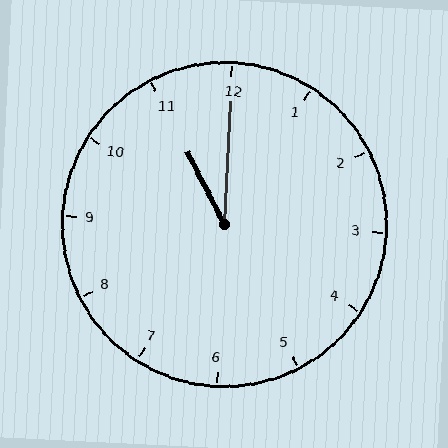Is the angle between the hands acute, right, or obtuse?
It is acute.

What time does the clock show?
11:00.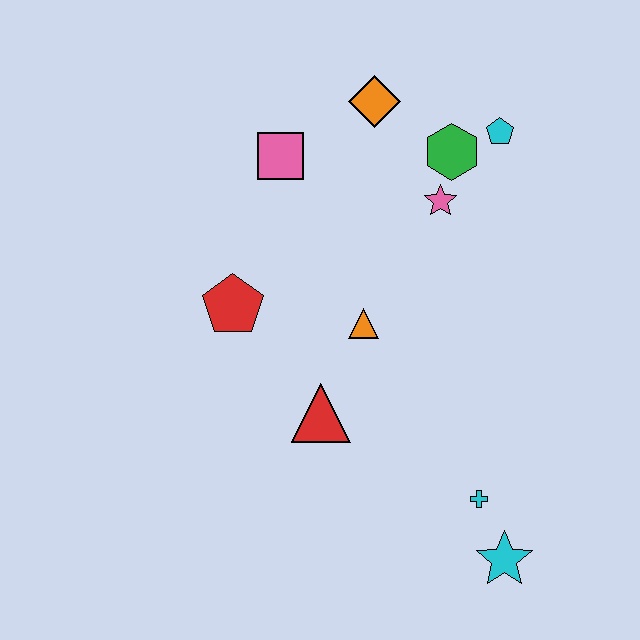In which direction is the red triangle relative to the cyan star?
The red triangle is to the left of the cyan star.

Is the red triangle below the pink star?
Yes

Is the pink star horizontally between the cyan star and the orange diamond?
Yes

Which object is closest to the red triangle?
The orange triangle is closest to the red triangle.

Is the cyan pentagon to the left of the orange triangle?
No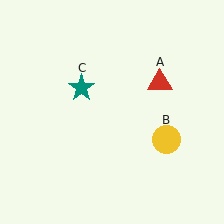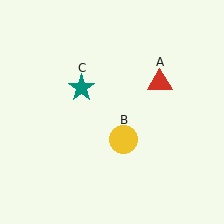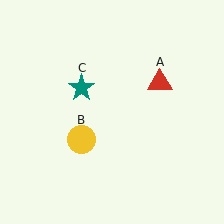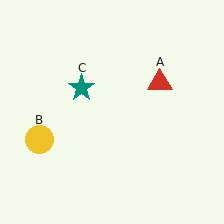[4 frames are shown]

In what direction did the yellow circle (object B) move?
The yellow circle (object B) moved left.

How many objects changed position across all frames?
1 object changed position: yellow circle (object B).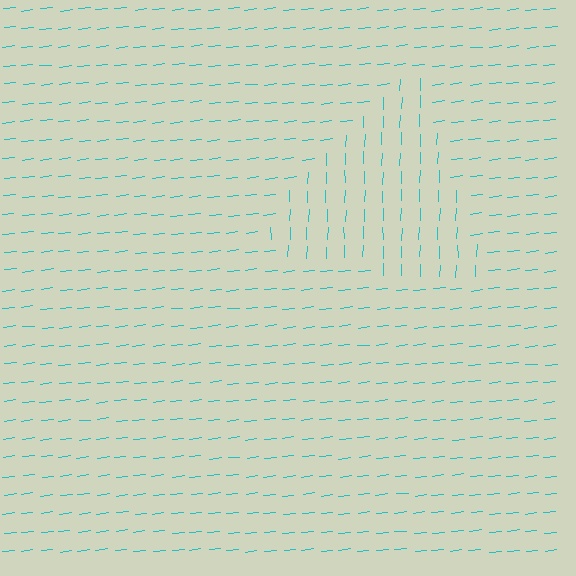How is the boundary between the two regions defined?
The boundary is defined purely by a change in line orientation (approximately 82 degrees difference). All lines are the same color and thickness.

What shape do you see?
I see a triangle.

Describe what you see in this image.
The image is filled with small cyan line segments. A triangle region in the image has lines oriented differently from the surrounding lines, creating a visible texture boundary.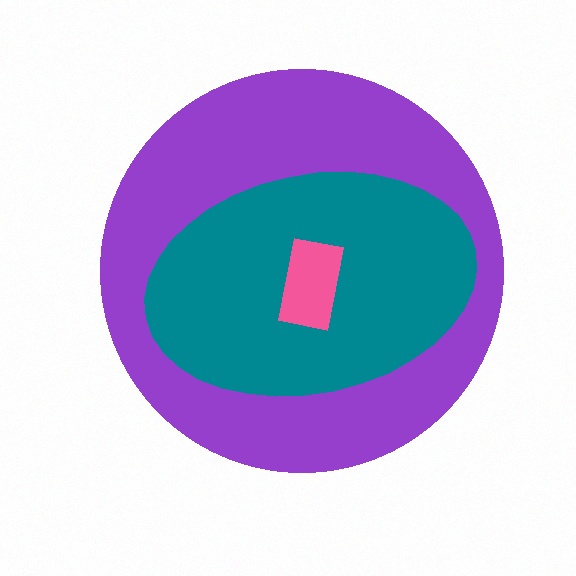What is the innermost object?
The pink rectangle.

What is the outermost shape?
The purple circle.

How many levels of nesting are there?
3.